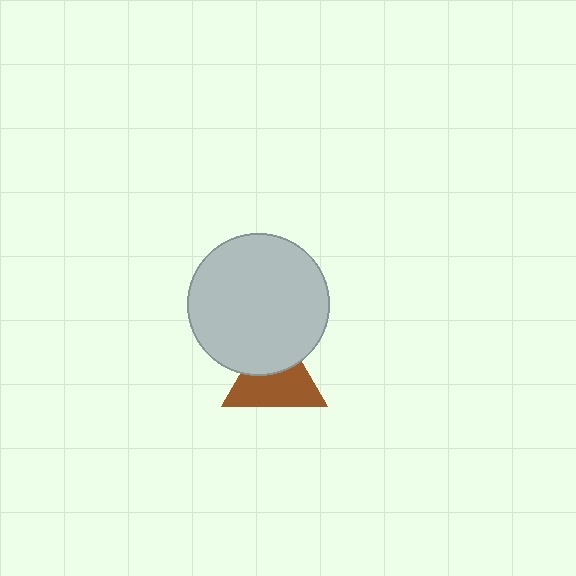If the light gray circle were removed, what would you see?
You would see the complete brown triangle.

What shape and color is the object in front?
The object in front is a light gray circle.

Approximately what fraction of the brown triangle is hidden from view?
Roughly 38% of the brown triangle is hidden behind the light gray circle.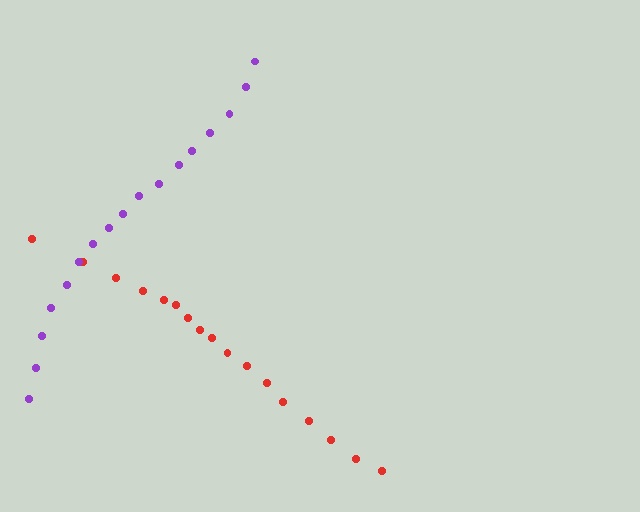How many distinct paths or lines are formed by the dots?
There are 2 distinct paths.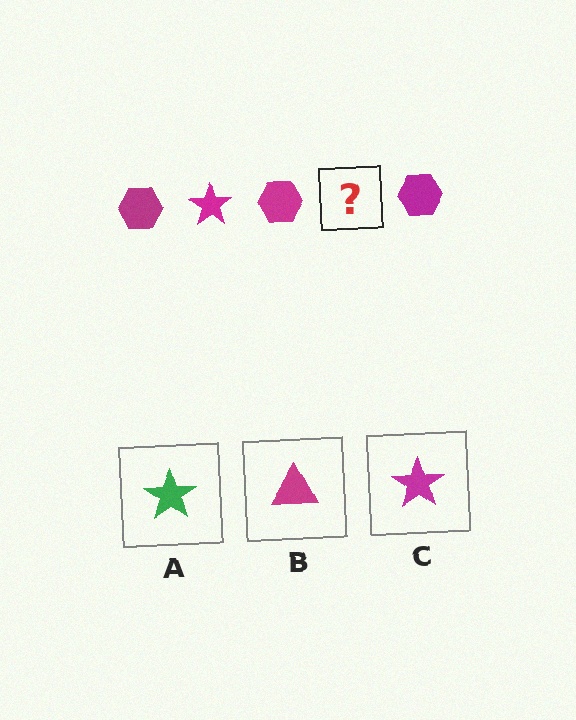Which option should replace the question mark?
Option C.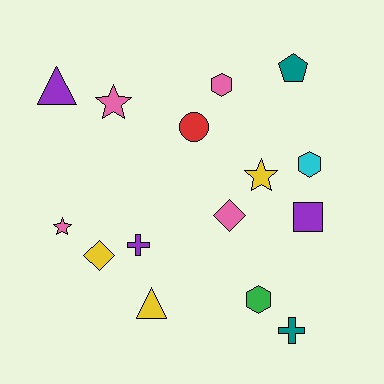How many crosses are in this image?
There are 2 crosses.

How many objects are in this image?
There are 15 objects.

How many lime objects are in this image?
There are no lime objects.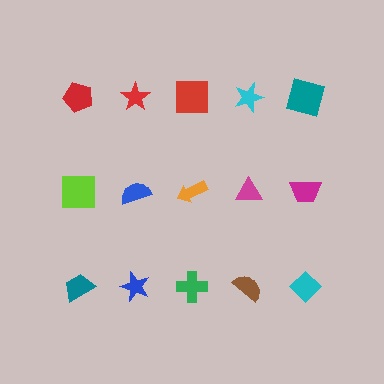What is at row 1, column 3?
A red square.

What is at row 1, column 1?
A red pentagon.